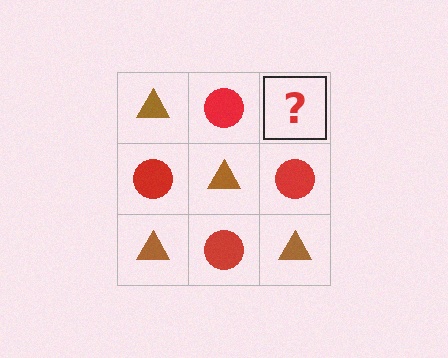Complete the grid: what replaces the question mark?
The question mark should be replaced with a brown triangle.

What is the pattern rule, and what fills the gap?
The rule is that it alternates brown triangle and red circle in a checkerboard pattern. The gap should be filled with a brown triangle.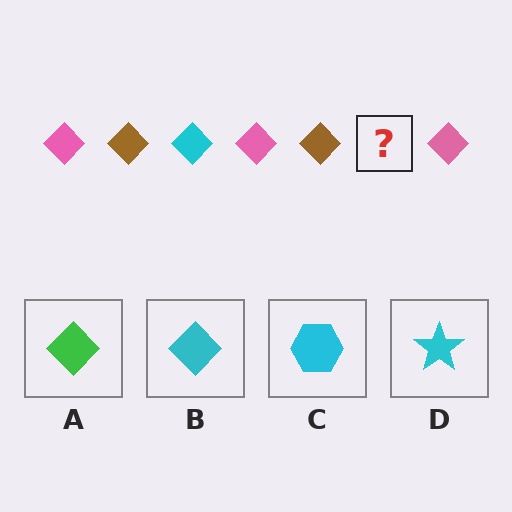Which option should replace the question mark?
Option B.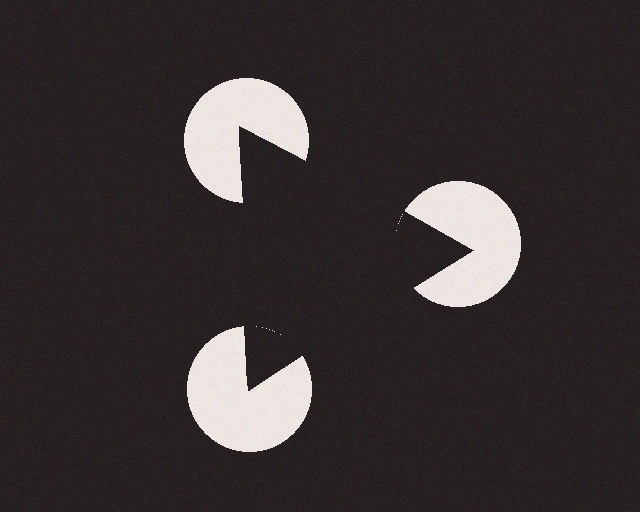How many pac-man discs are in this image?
There are 3 — one at each vertex of the illusory triangle.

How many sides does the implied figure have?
3 sides.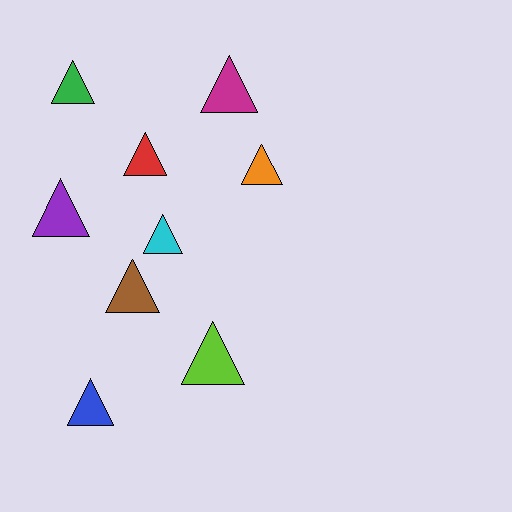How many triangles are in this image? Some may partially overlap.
There are 9 triangles.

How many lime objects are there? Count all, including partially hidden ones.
There is 1 lime object.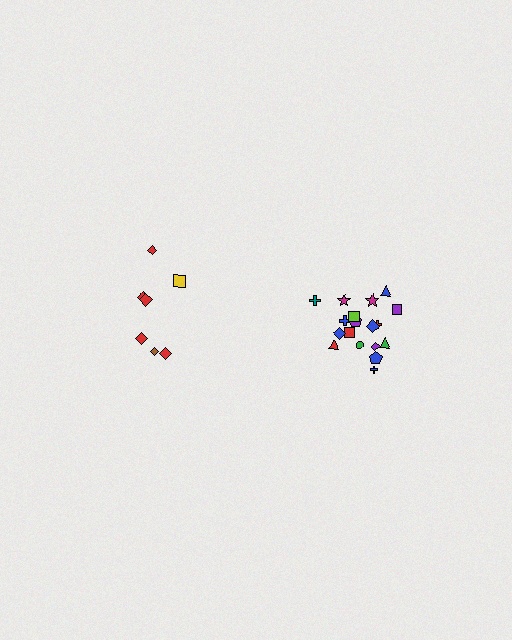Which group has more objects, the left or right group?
The right group.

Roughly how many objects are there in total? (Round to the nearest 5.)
Roughly 25 objects in total.